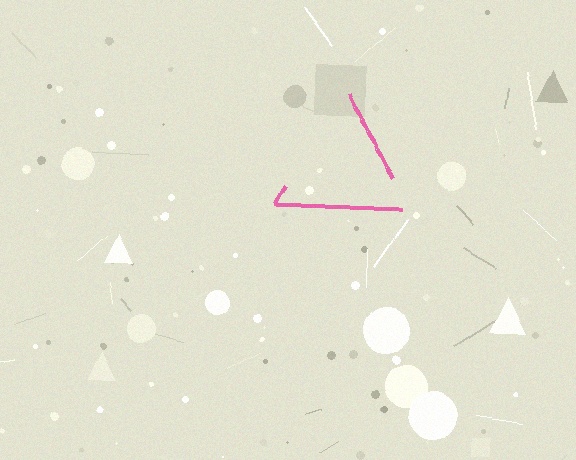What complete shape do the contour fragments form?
The contour fragments form a triangle.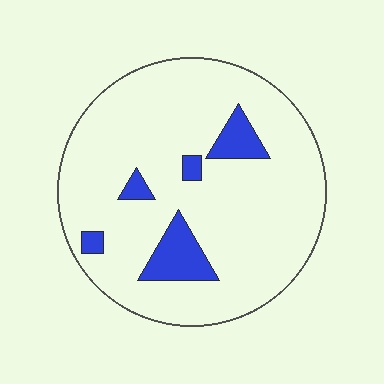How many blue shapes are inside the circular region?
5.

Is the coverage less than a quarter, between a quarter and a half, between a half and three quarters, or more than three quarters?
Less than a quarter.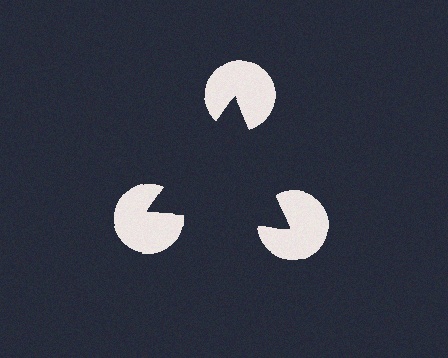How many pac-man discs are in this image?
There are 3 — one at each vertex of the illusory triangle.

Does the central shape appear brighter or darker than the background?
It typically appears slightly darker than the background, even though no actual brightness change is drawn.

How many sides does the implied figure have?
3 sides.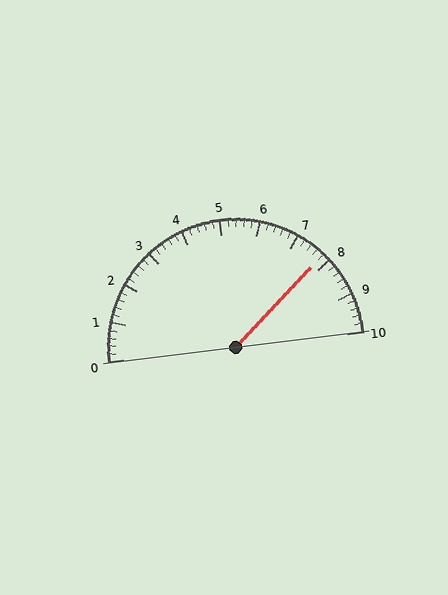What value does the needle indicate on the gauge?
The needle indicates approximately 7.8.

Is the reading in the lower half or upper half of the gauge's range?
The reading is in the upper half of the range (0 to 10).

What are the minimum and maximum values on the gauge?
The gauge ranges from 0 to 10.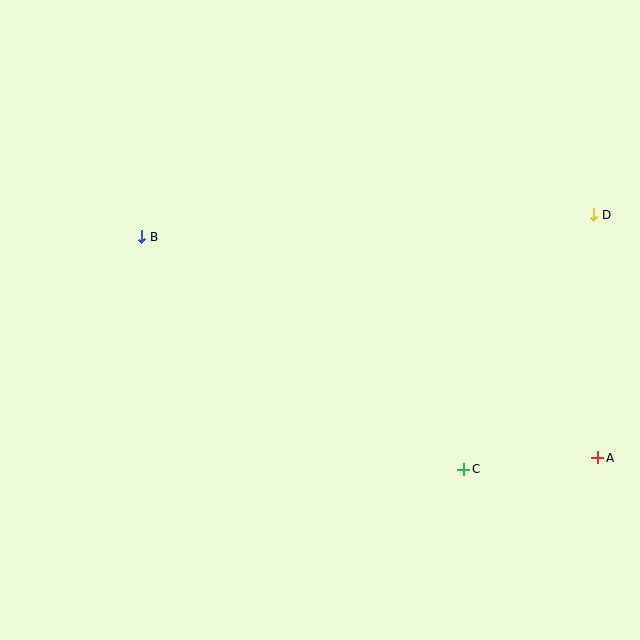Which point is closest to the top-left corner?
Point B is closest to the top-left corner.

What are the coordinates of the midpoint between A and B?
The midpoint between A and B is at (370, 347).